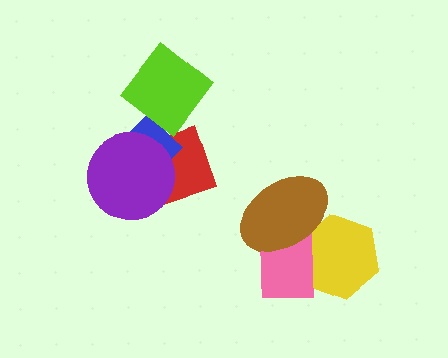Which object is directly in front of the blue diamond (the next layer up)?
The purple circle is directly in front of the blue diamond.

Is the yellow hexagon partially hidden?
Yes, it is partially covered by another shape.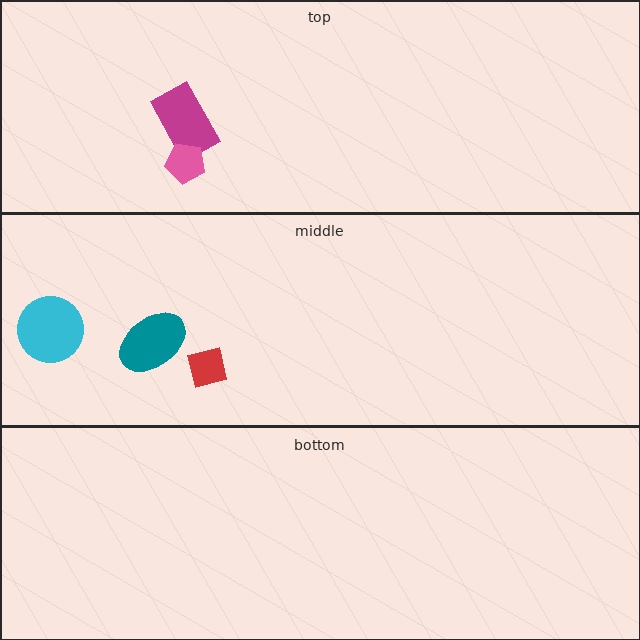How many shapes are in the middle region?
3.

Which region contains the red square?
The middle region.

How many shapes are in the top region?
2.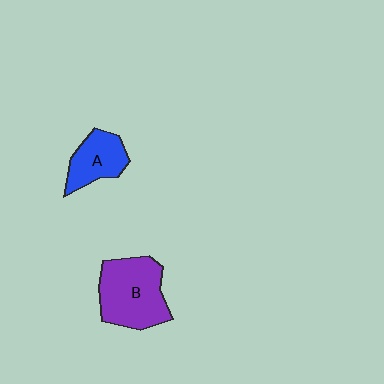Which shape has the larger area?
Shape B (purple).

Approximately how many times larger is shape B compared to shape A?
Approximately 1.6 times.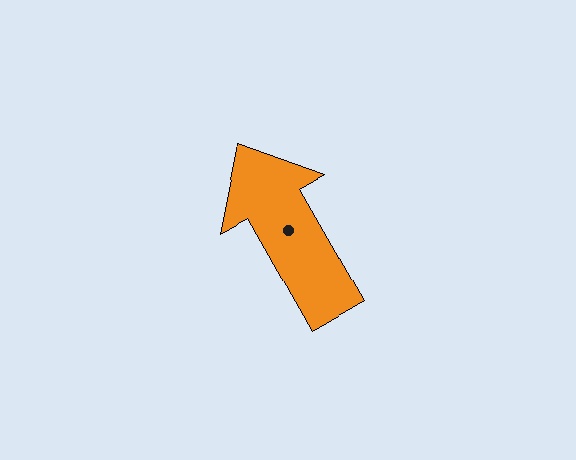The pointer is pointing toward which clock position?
Roughly 11 o'clock.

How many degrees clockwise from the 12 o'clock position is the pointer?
Approximately 330 degrees.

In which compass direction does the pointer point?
Northwest.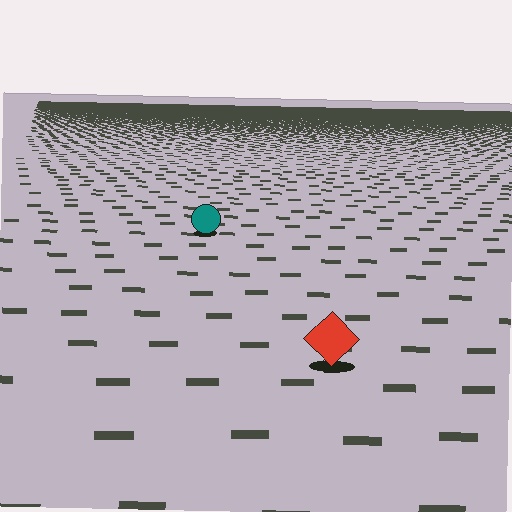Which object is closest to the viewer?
The red diamond is closest. The texture marks near it are larger and more spread out.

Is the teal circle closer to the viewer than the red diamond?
No. The red diamond is closer — you can tell from the texture gradient: the ground texture is coarser near it.